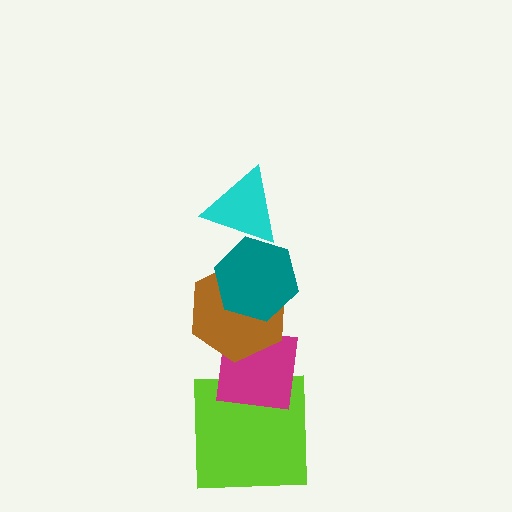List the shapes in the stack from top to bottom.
From top to bottom: the cyan triangle, the teal hexagon, the brown hexagon, the magenta square, the lime square.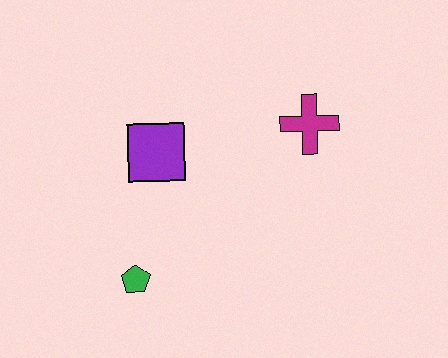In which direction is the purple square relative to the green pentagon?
The purple square is above the green pentagon.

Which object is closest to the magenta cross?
The purple square is closest to the magenta cross.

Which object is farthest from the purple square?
The magenta cross is farthest from the purple square.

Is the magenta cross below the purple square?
No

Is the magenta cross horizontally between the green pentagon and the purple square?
No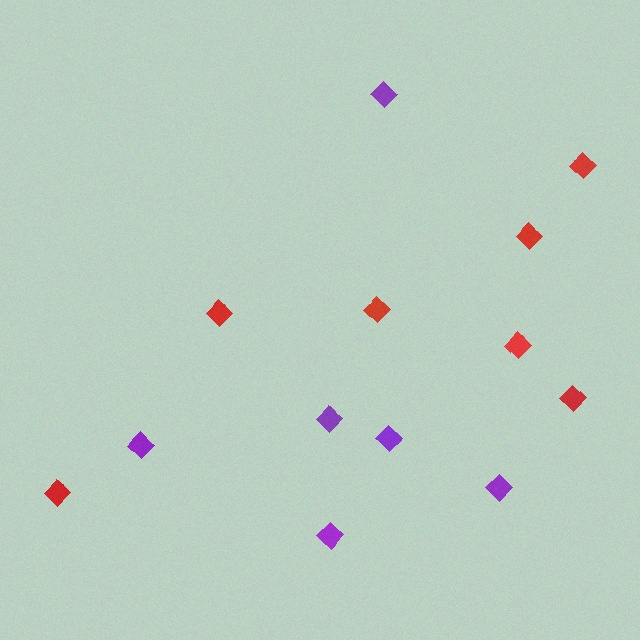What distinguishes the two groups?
There are 2 groups: one group of red diamonds (7) and one group of purple diamonds (6).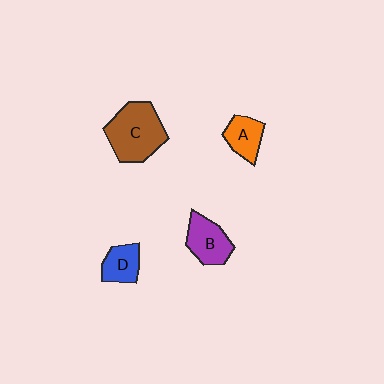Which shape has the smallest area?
Shape D (blue).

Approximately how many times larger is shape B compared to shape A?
Approximately 1.3 times.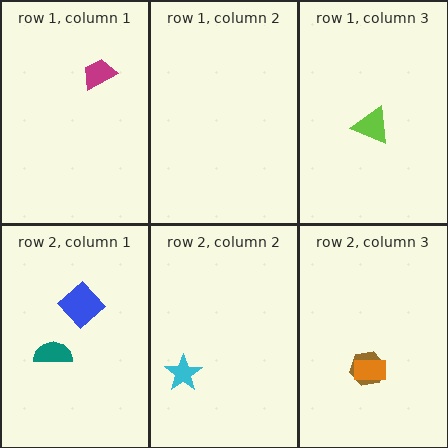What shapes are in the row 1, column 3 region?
The lime triangle.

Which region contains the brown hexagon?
The row 2, column 3 region.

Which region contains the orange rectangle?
The row 2, column 3 region.